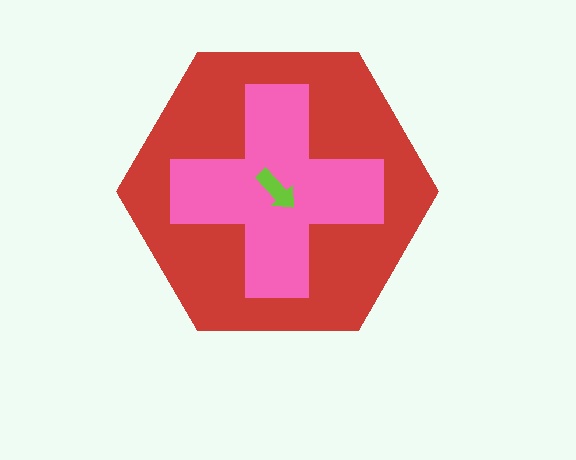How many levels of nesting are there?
3.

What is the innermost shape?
The lime arrow.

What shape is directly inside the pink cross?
The lime arrow.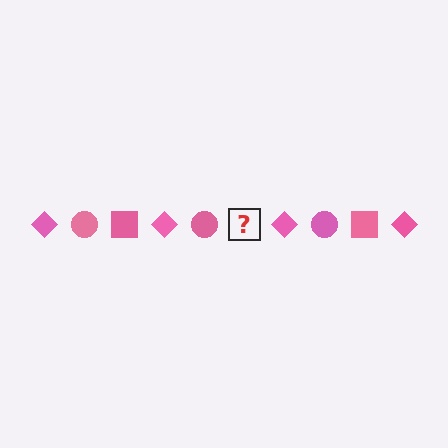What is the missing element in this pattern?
The missing element is a pink square.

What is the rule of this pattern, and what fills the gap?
The rule is that the pattern cycles through diamond, circle, square shapes in pink. The gap should be filled with a pink square.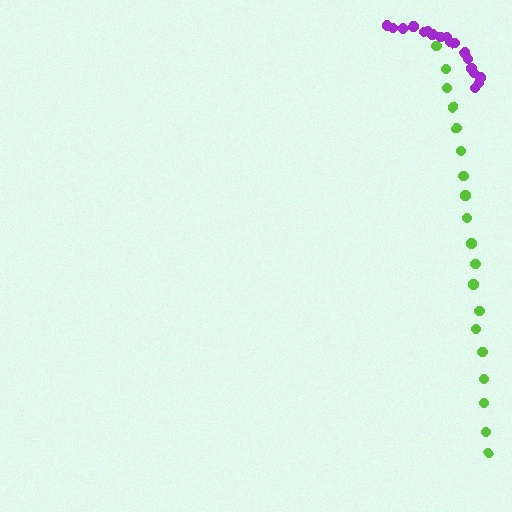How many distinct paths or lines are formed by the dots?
There are 2 distinct paths.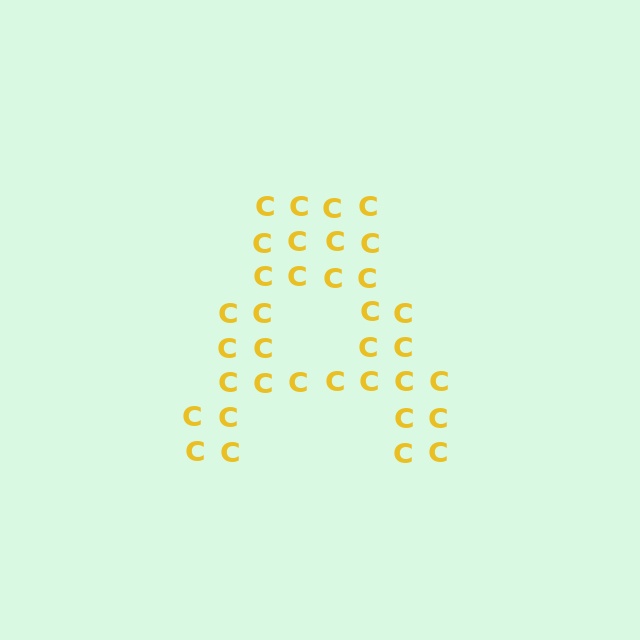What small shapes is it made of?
It is made of small letter C's.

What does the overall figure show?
The overall figure shows the letter A.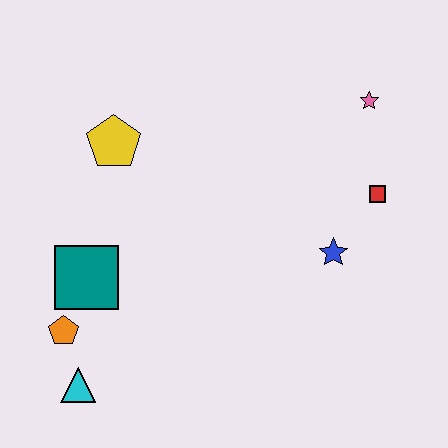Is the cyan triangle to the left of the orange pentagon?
No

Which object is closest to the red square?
The blue star is closest to the red square.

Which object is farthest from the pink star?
The cyan triangle is farthest from the pink star.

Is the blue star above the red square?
No